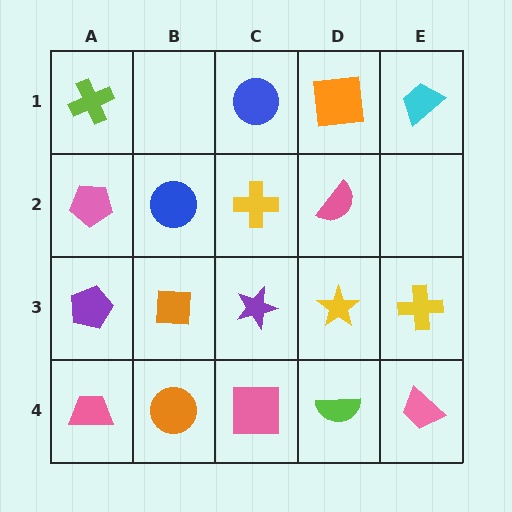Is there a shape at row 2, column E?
No, that cell is empty.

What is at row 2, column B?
A blue circle.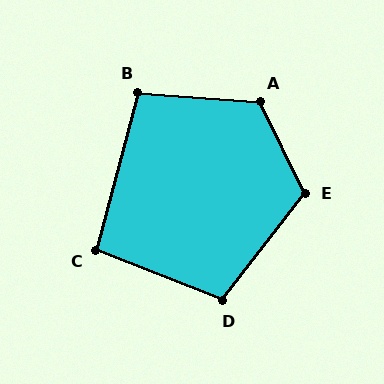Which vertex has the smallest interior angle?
C, at approximately 97 degrees.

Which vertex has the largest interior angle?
A, at approximately 120 degrees.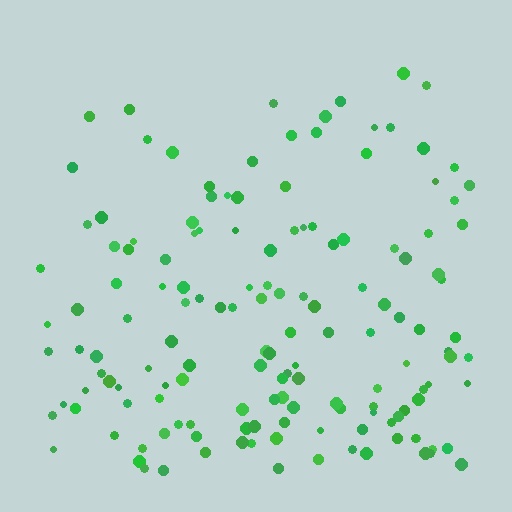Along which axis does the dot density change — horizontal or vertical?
Vertical.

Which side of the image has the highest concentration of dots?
The bottom.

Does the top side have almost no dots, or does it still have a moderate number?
Still a moderate number, just noticeably fewer than the bottom.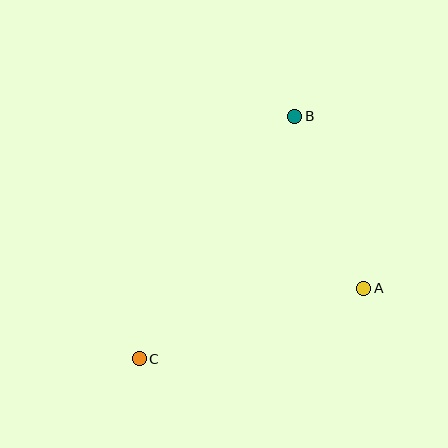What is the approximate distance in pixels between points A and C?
The distance between A and C is approximately 235 pixels.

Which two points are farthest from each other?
Points B and C are farthest from each other.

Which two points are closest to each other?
Points A and B are closest to each other.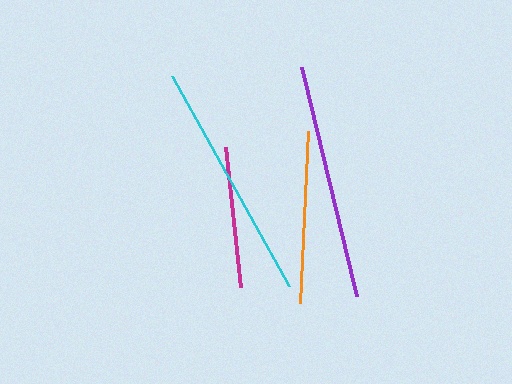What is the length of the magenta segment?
The magenta segment is approximately 141 pixels long.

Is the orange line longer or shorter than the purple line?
The purple line is longer than the orange line.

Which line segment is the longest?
The cyan line is the longest at approximately 241 pixels.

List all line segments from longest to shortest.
From longest to shortest: cyan, purple, orange, magenta.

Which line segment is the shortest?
The magenta line is the shortest at approximately 141 pixels.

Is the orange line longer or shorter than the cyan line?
The cyan line is longer than the orange line.